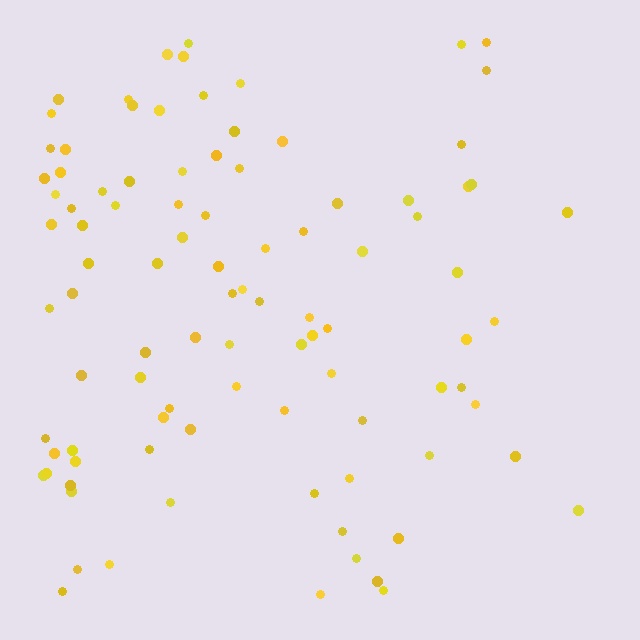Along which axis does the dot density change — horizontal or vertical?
Horizontal.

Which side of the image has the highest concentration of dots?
The left.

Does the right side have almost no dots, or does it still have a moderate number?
Still a moderate number, just noticeably fewer than the left.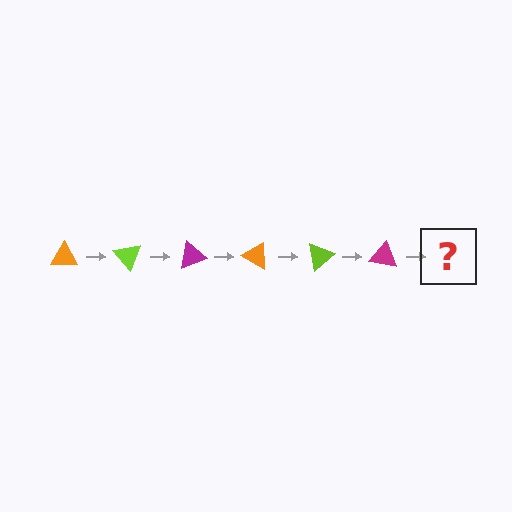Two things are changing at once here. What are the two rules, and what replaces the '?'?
The two rules are that it rotates 50 degrees each step and the color cycles through orange, lime, and magenta. The '?' should be an orange triangle, rotated 300 degrees from the start.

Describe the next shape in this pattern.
It should be an orange triangle, rotated 300 degrees from the start.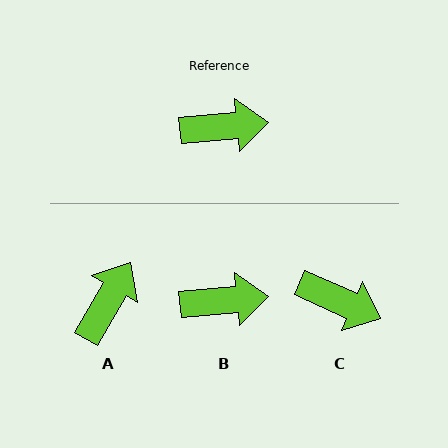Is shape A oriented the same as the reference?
No, it is off by about 55 degrees.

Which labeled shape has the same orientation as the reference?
B.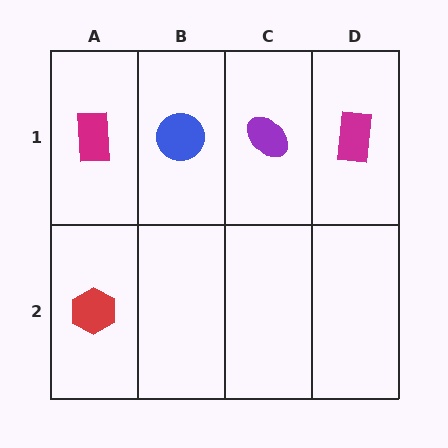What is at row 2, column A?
A red hexagon.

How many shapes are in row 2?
1 shape.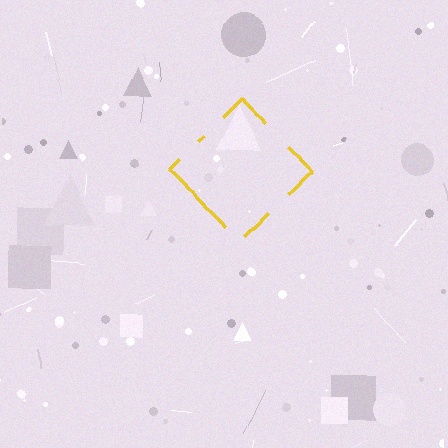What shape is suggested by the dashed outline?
The dashed outline suggests a diamond.